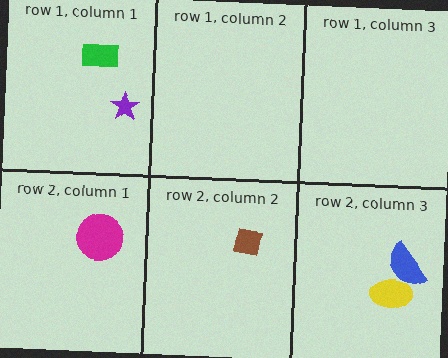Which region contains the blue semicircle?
The row 2, column 3 region.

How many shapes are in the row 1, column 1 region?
2.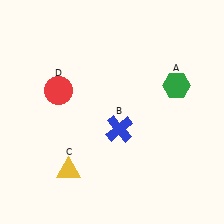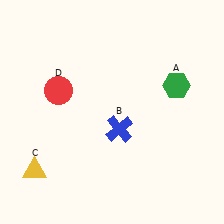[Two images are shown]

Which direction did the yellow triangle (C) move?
The yellow triangle (C) moved left.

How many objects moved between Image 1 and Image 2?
1 object moved between the two images.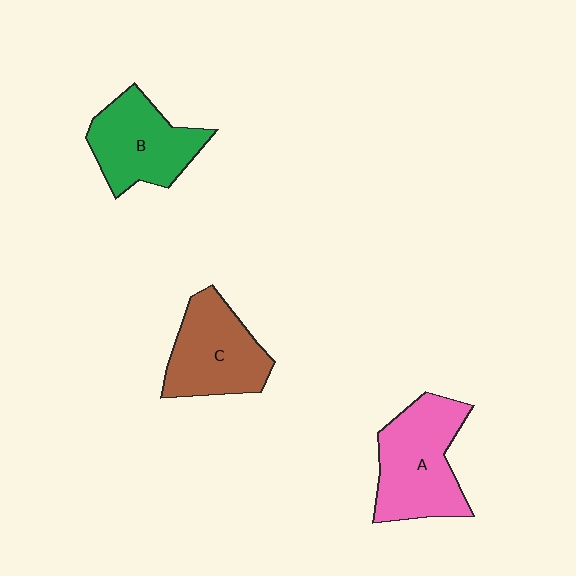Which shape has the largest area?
Shape A (pink).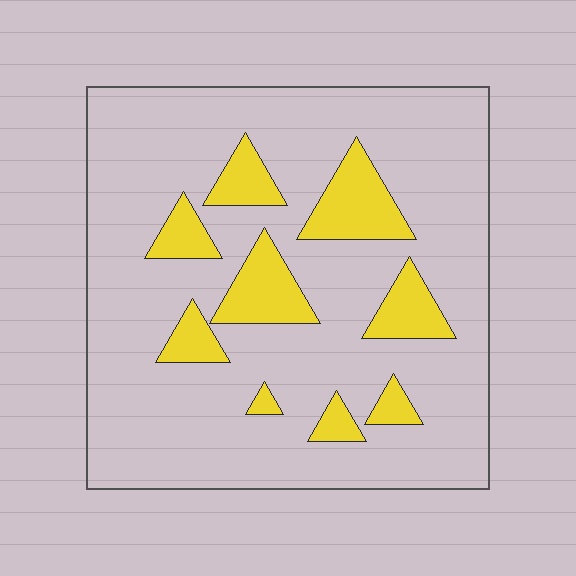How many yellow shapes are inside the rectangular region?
9.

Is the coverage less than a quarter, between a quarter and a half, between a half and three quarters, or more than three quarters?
Less than a quarter.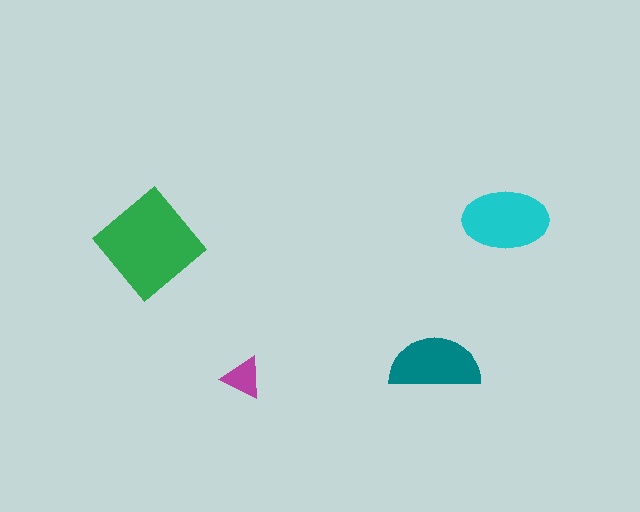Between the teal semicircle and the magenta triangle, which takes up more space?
The teal semicircle.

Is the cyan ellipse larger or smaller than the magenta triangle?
Larger.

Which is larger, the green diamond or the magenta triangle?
The green diamond.